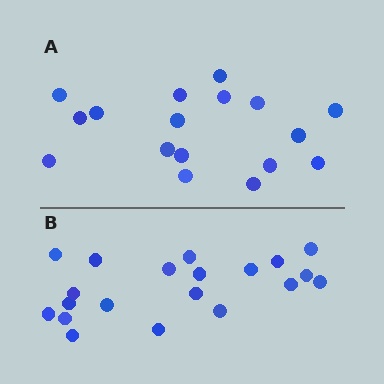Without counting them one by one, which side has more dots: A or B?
Region B (the bottom region) has more dots.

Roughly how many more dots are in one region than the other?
Region B has just a few more — roughly 2 or 3 more dots than region A.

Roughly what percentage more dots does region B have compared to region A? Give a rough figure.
About 20% more.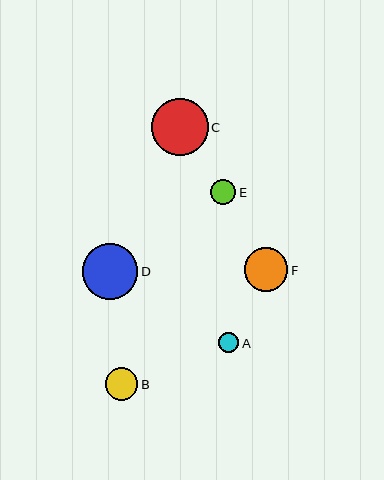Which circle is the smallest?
Circle A is the smallest with a size of approximately 20 pixels.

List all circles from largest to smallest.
From largest to smallest: C, D, F, B, E, A.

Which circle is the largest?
Circle C is the largest with a size of approximately 57 pixels.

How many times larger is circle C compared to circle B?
Circle C is approximately 1.8 times the size of circle B.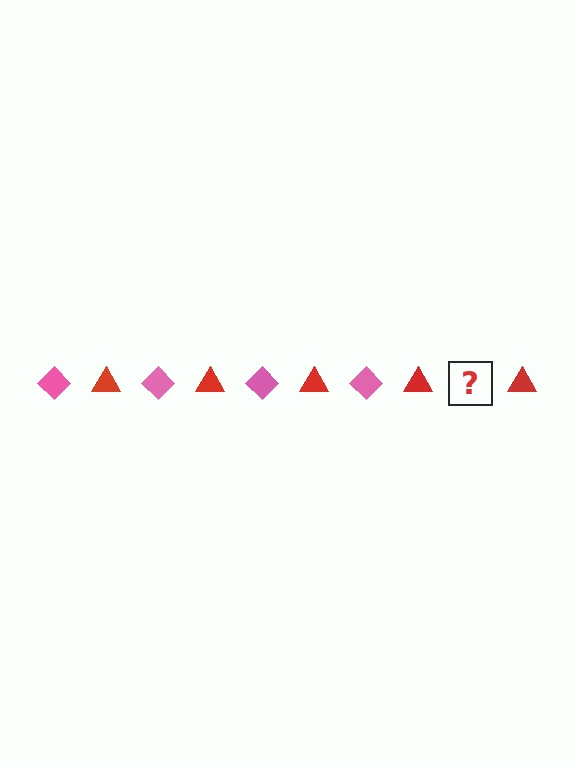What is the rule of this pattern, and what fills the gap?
The rule is that the pattern alternates between pink diamond and red triangle. The gap should be filled with a pink diamond.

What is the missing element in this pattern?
The missing element is a pink diamond.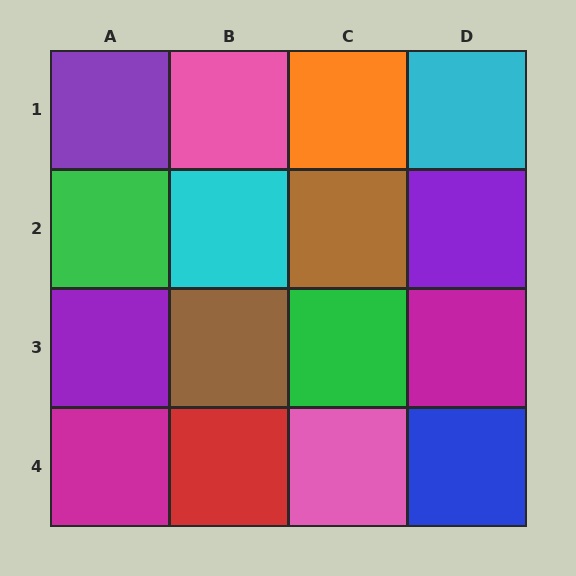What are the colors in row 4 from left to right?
Magenta, red, pink, blue.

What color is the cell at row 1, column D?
Cyan.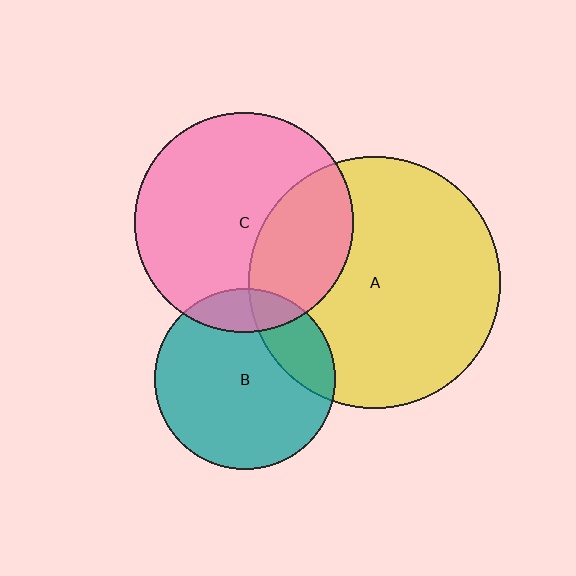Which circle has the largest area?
Circle A (yellow).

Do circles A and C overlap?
Yes.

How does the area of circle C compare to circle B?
Approximately 1.5 times.